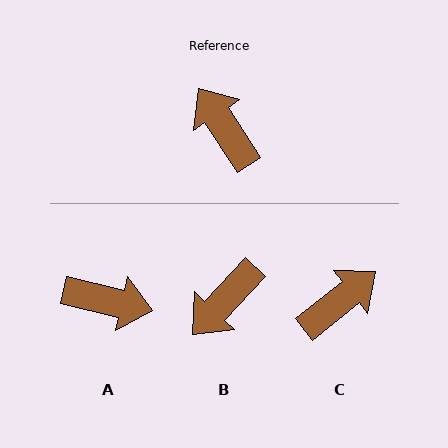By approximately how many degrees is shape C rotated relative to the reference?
Approximately 84 degrees clockwise.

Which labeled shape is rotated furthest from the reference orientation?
A, about 136 degrees away.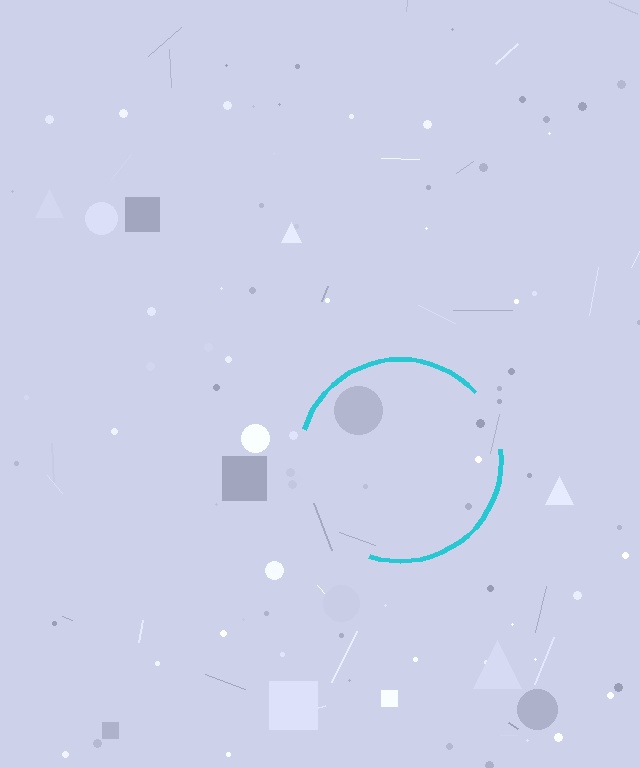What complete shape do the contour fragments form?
The contour fragments form a circle.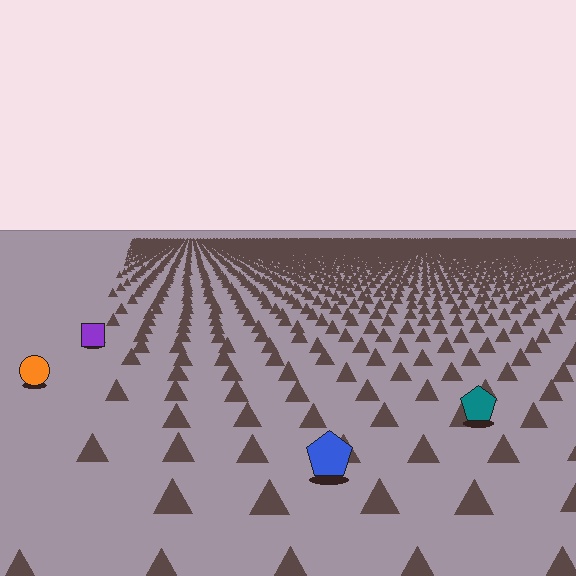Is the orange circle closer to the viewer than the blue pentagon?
No. The blue pentagon is closer — you can tell from the texture gradient: the ground texture is coarser near it.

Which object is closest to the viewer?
The blue pentagon is closest. The texture marks near it are larger and more spread out.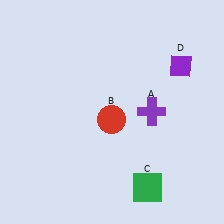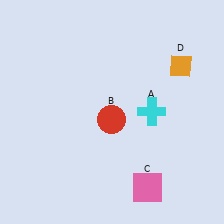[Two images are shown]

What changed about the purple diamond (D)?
In Image 1, D is purple. In Image 2, it changed to orange.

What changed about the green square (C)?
In Image 1, C is green. In Image 2, it changed to pink.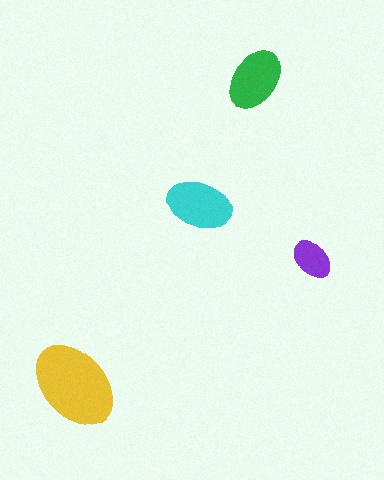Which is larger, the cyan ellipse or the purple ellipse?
The cyan one.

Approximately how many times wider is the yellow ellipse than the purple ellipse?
About 2 times wider.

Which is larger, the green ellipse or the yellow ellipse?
The yellow one.